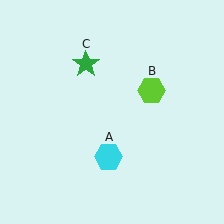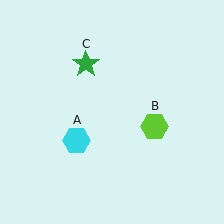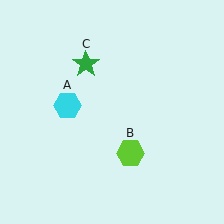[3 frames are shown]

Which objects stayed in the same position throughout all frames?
Green star (object C) remained stationary.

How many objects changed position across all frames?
2 objects changed position: cyan hexagon (object A), lime hexagon (object B).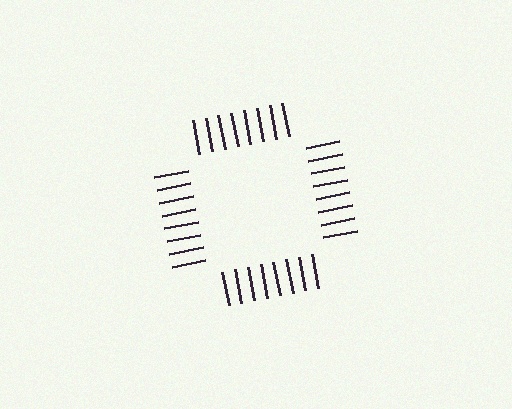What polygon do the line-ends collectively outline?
An illusory square — the line segments terminate on its edges but no continuous stroke is drawn.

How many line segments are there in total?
32 — 8 along each of the 4 edges.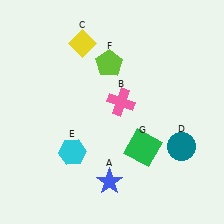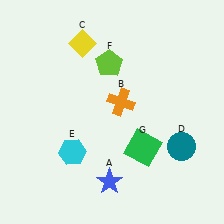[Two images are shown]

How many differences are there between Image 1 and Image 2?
There is 1 difference between the two images.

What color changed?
The cross (B) changed from pink in Image 1 to orange in Image 2.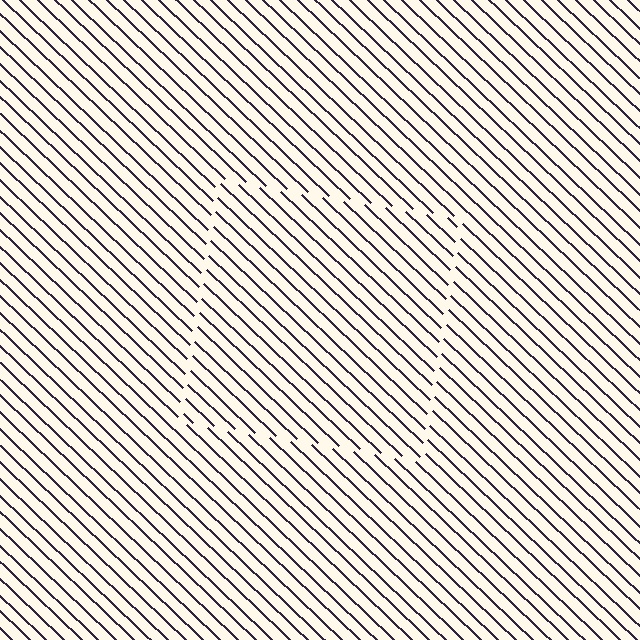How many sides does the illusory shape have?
4 sides — the line-ends trace a square.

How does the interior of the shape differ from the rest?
The interior of the shape contains the same grating, shifted by half a period — the contour is defined by the phase discontinuity where line-ends from the inner and outer gratings abut.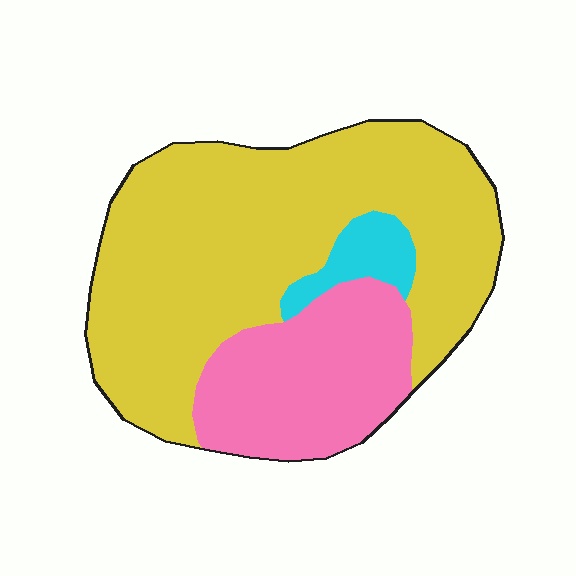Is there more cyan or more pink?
Pink.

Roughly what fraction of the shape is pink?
Pink takes up between a sixth and a third of the shape.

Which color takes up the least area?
Cyan, at roughly 5%.